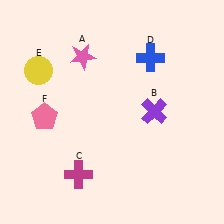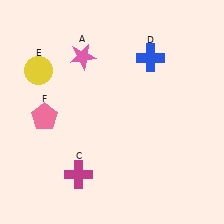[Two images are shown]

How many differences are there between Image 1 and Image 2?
There is 1 difference between the two images.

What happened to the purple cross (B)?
The purple cross (B) was removed in Image 2. It was in the top-right area of Image 1.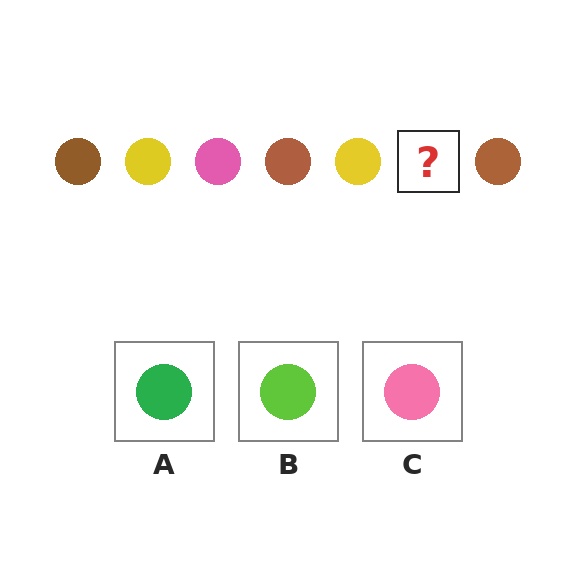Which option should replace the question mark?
Option C.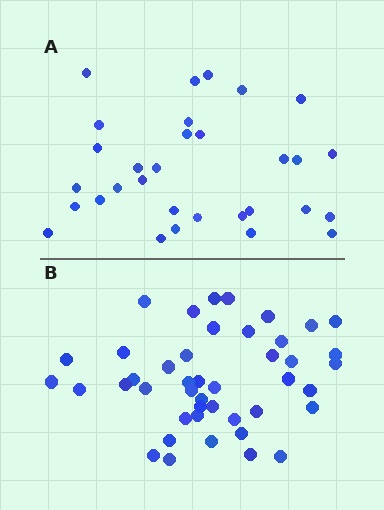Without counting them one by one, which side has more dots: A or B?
Region B (the bottom region) has more dots.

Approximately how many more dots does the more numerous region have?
Region B has approximately 15 more dots than region A.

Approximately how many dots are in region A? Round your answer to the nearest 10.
About 30 dots. (The exact count is 31, which rounds to 30.)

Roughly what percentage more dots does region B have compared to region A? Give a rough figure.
About 40% more.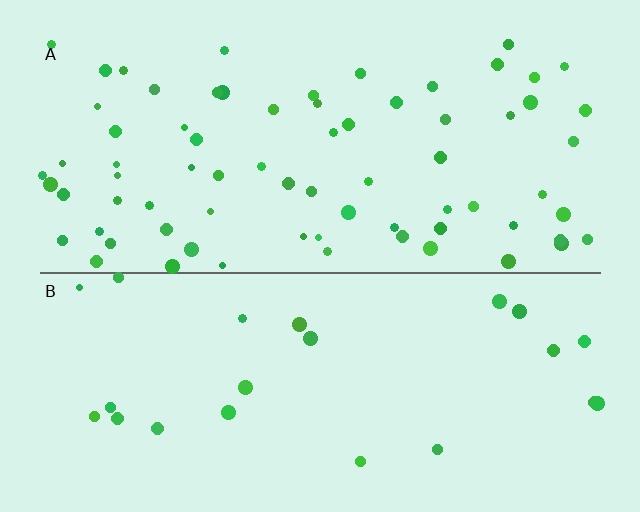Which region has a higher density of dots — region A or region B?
A (the top).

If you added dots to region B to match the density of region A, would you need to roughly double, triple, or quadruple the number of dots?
Approximately triple.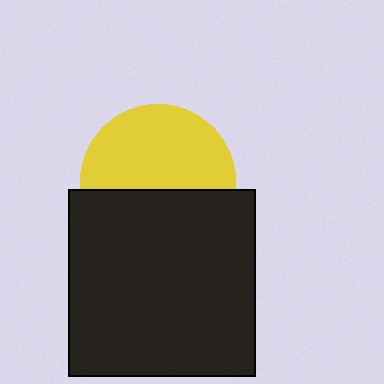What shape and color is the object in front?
The object in front is a black square.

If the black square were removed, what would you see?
You would see the complete yellow circle.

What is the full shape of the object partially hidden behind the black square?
The partially hidden object is a yellow circle.